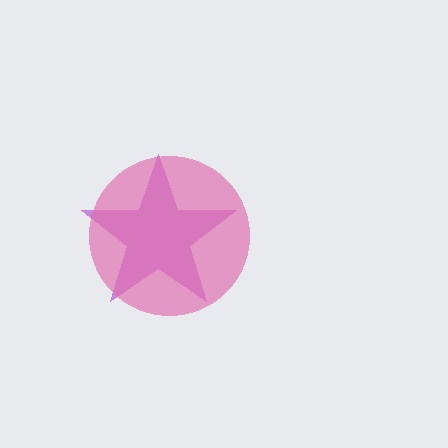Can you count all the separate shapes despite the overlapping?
Yes, there are 2 separate shapes.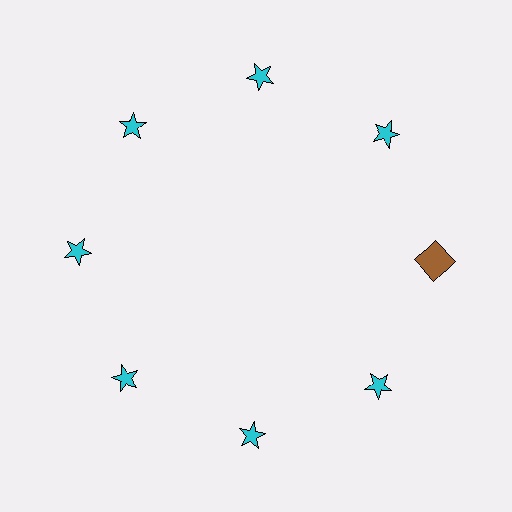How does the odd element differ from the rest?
It differs in both color (brown instead of cyan) and shape (square instead of star).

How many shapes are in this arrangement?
There are 8 shapes arranged in a ring pattern.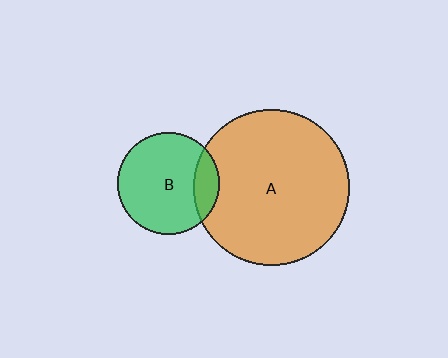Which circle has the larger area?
Circle A (orange).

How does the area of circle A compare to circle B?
Approximately 2.3 times.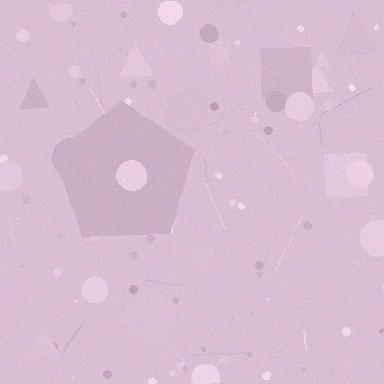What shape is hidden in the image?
A pentagon is hidden in the image.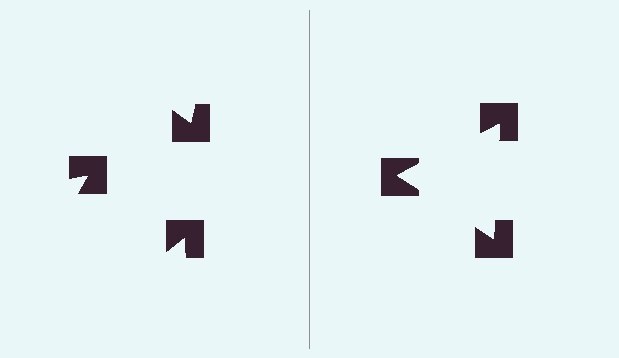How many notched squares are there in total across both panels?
6 — 3 on each side.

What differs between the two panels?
The notched squares are positioned identically on both sides; only the wedge orientations differ. On the right they align to a triangle; on the left they are misaligned.